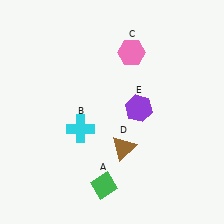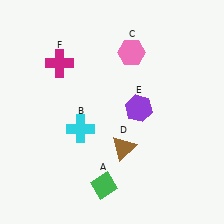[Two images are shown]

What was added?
A magenta cross (F) was added in Image 2.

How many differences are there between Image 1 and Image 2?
There is 1 difference between the two images.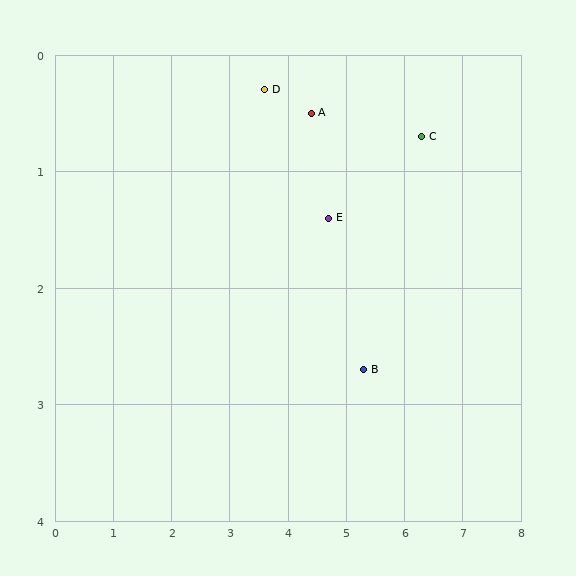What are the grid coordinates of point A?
Point A is at approximately (4.4, 0.5).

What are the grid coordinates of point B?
Point B is at approximately (5.3, 2.7).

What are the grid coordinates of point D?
Point D is at approximately (3.6, 0.3).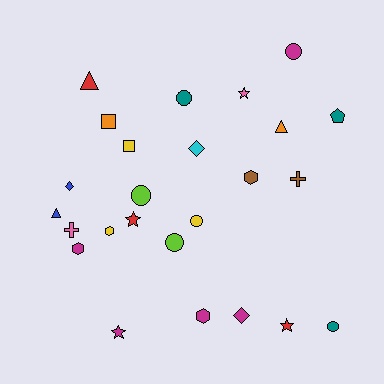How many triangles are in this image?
There are 3 triangles.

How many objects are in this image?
There are 25 objects.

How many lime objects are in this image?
There are 2 lime objects.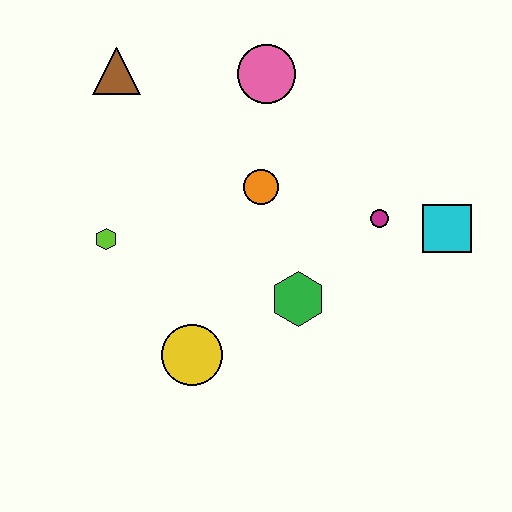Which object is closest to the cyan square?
The magenta circle is closest to the cyan square.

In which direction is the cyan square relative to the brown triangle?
The cyan square is to the right of the brown triangle.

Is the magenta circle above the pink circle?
No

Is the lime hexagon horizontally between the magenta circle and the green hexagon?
No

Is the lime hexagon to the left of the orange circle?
Yes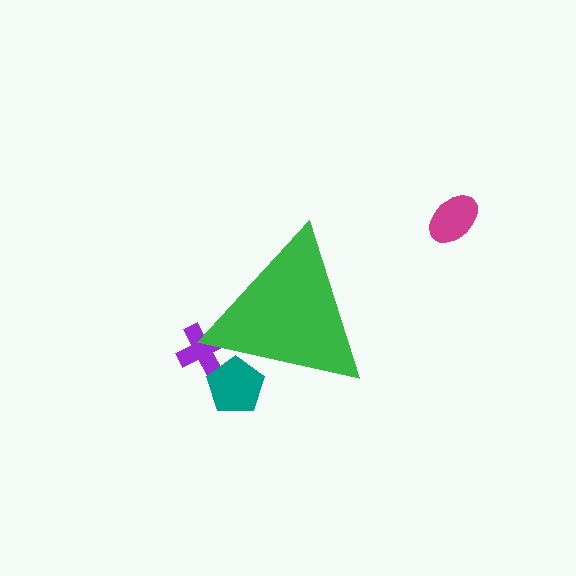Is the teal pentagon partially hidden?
Yes, the teal pentagon is partially hidden behind the green triangle.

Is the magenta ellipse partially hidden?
No, the magenta ellipse is fully visible.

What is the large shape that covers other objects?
A green triangle.